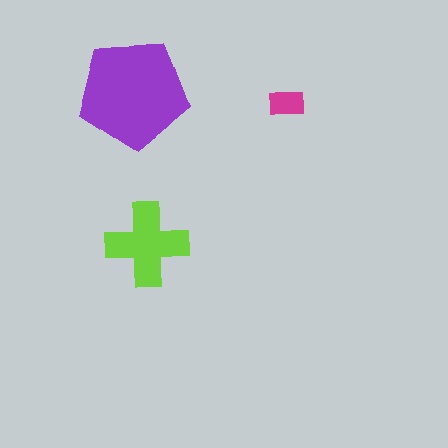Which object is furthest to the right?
The magenta rectangle is rightmost.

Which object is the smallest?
The magenta rectangle.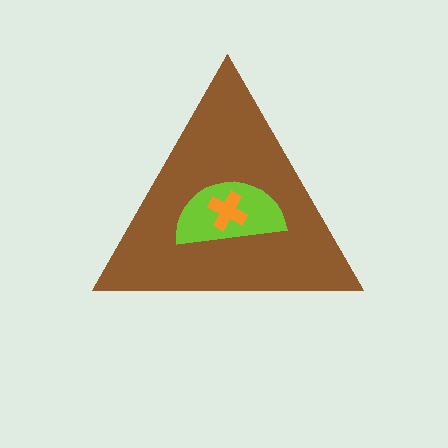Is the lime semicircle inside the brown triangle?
Yes.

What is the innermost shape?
The orange cross.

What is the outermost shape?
The brown triangle.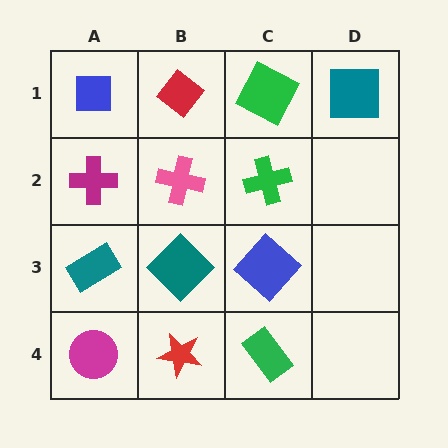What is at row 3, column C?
A blue diamond.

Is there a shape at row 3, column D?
No, that cell is empty.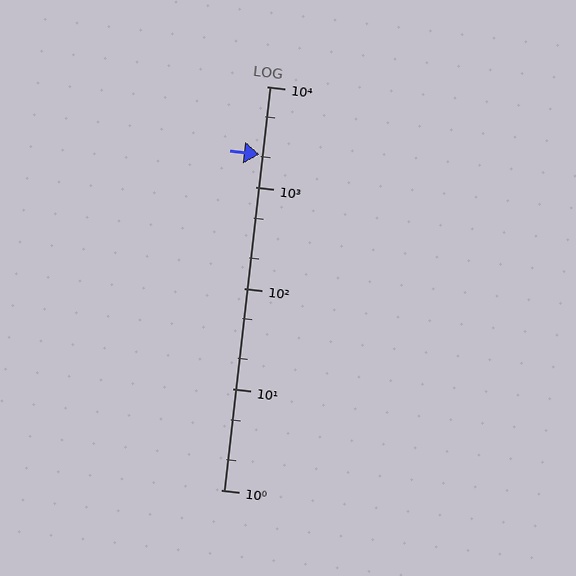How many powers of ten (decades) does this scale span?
The scale spans 4 decades, from 1 to 10000.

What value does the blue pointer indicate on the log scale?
The pointer indicates approximately 2100.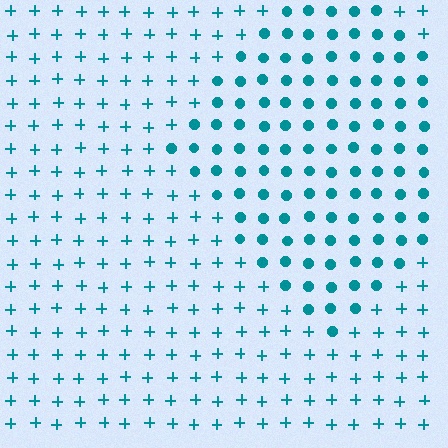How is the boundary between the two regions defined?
The boundary is defined by a change in element shape: circles inside vs. plus signs outside. All elements share the same color and spacing.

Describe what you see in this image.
The image is filled with small teal elements arranged in a uniform grid. A diamond-shaped region contains circles, while the surrounding area contains plus signs. The boundary is defined purely by the change in element shape.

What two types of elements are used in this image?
The image uses circles inside the diamond region and plus signs outside it.